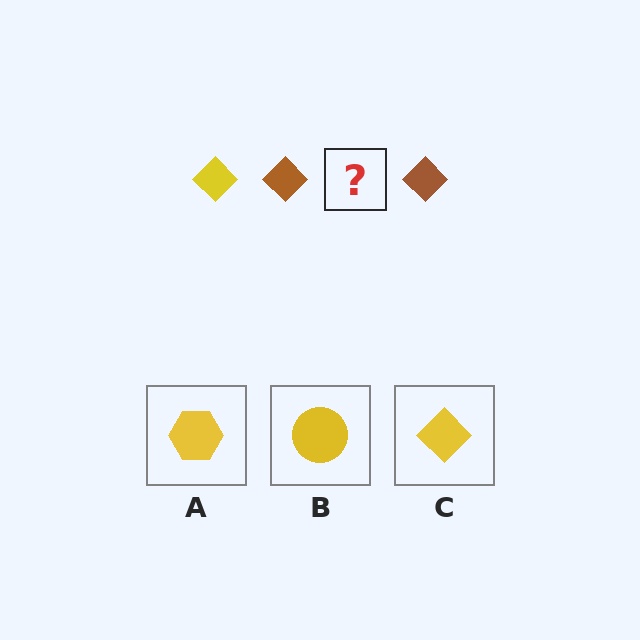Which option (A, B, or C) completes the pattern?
C.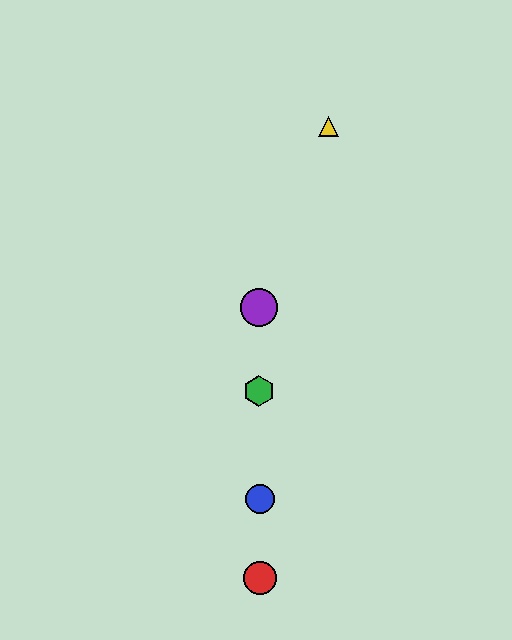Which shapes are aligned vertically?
The red circle, the blue circle, the green hexagon, the purple circle are aligned vertically.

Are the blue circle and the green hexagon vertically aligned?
Yes, both are at x≈260.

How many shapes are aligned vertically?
4 shapes (the red circle, the blue circle, the green hexagon, the purple circle) are aligned vertically.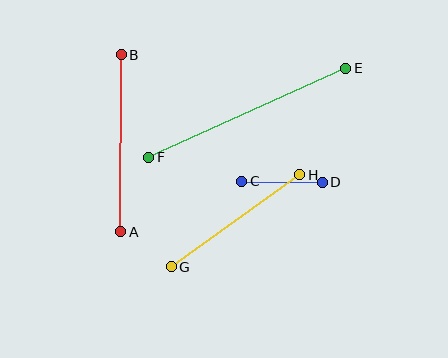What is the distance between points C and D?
The distance is approximately 80 pixels.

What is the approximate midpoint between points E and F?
The midpoint is at approximately (247, 113) pixels.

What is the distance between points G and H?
The distance is approximately 158 pixels.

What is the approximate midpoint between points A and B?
The midpoint is at approximately (121, 143) pixels.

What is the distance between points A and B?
The distance is approximately 177 pixels.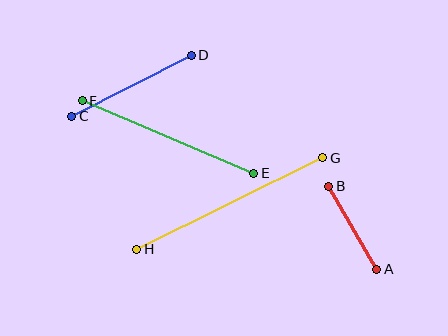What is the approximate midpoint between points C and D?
The midpoint is at approximately (131, 86) pixels.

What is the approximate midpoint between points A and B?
The midpoint is at approximately (353, 228) pixels.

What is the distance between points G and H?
The distance is approximately 207 pixels.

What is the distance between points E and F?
The distance is approximately 186 pixels.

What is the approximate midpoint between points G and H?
The midpoint is at approximately (230, 204) pixels.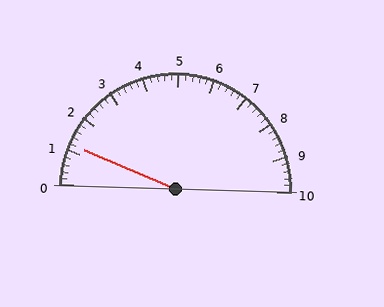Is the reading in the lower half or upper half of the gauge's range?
The reading is in the lower half of the range (0 to 10).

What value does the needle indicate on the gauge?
The needle indicates approximately 1.2.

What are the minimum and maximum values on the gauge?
The gauge ranges from 0 to 10.